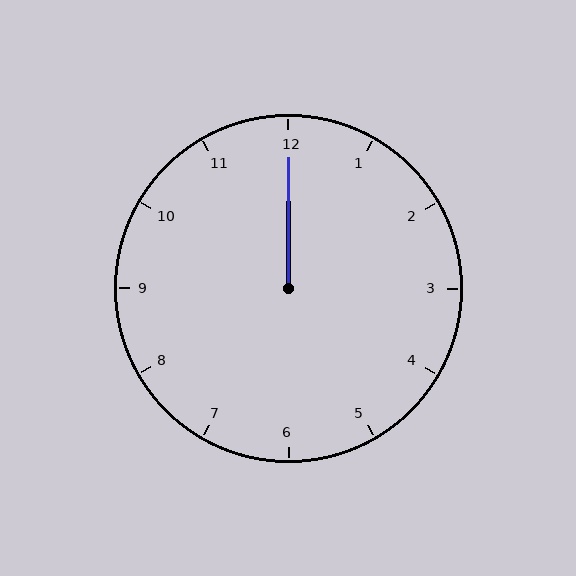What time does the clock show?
12:00.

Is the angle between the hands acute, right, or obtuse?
It is acute.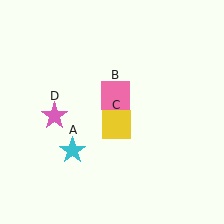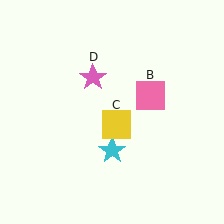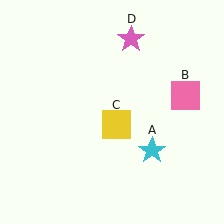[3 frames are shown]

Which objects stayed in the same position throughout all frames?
Yellow square (object C) remained stationary.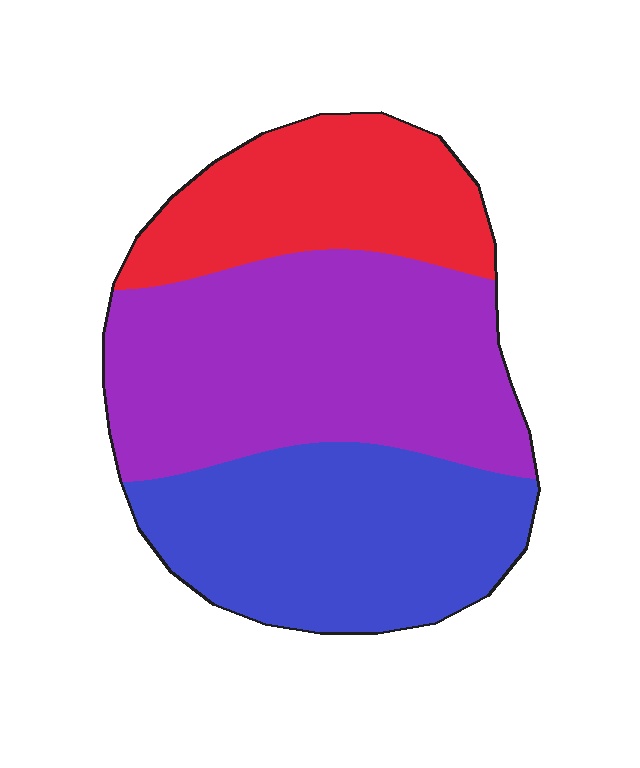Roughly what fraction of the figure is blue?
Blue takes up between a quarter and a half of the figure.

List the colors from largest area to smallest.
From largest to smallest: purple, blue, red.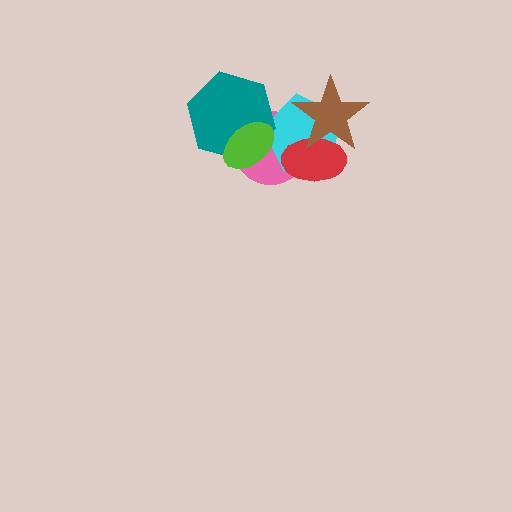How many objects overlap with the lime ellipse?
3 objects overlap with the lime ellipse.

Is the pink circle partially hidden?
Yes, it is partially covered by another shape.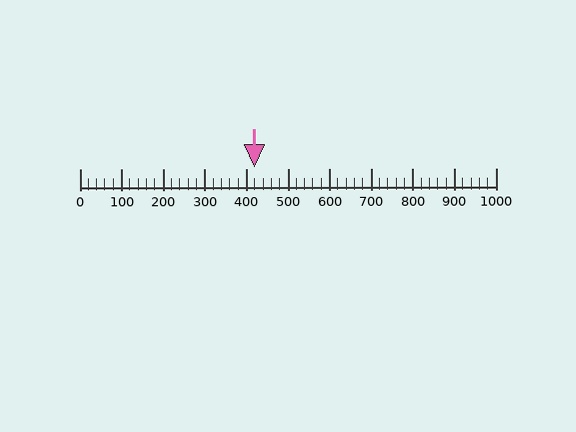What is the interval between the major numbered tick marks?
The major tick marks are spaced 100 units apart.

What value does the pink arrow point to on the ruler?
The pink arrow points to approximately 420.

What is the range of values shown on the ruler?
The ruler shows values from 0 to 1000.